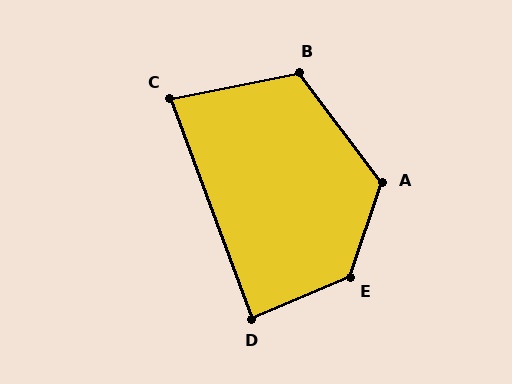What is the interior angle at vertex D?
Approximately 88 degrees (approximately right).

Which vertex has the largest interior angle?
E, at approximately 132 degrees.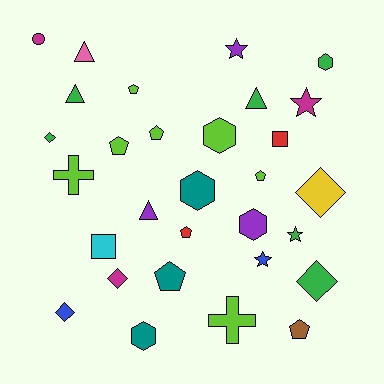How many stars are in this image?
There are 4 stars.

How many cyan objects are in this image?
There is 1 cyan object.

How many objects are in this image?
There are 30 objects.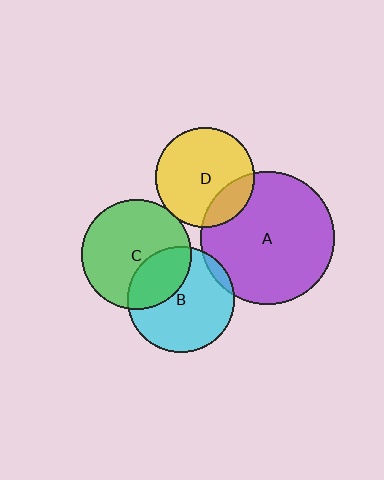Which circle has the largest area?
Circle A (purple).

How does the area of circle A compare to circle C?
Approximately 1.5 times.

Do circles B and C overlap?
Yes.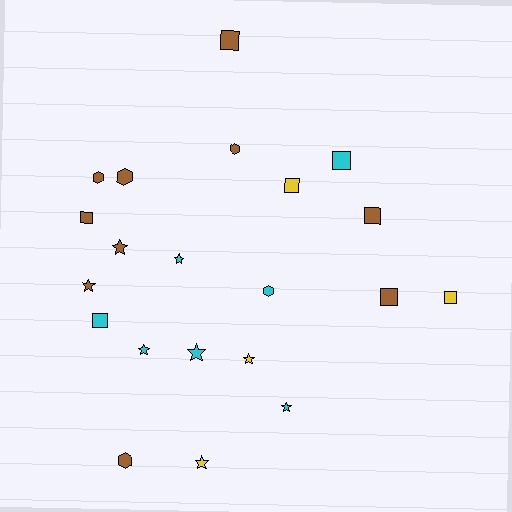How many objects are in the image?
There are 21 objects.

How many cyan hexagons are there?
There is 1 cyan hexagon.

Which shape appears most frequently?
Star, with 8 objects.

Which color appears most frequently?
Brown, with 10 objects.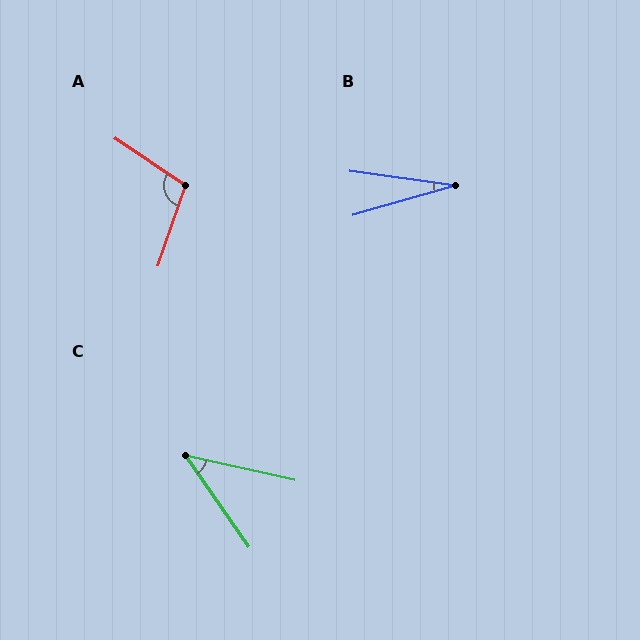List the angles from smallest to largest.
B (24°), C (42°), A (105°).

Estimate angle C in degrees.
Approximately 42 degrees.